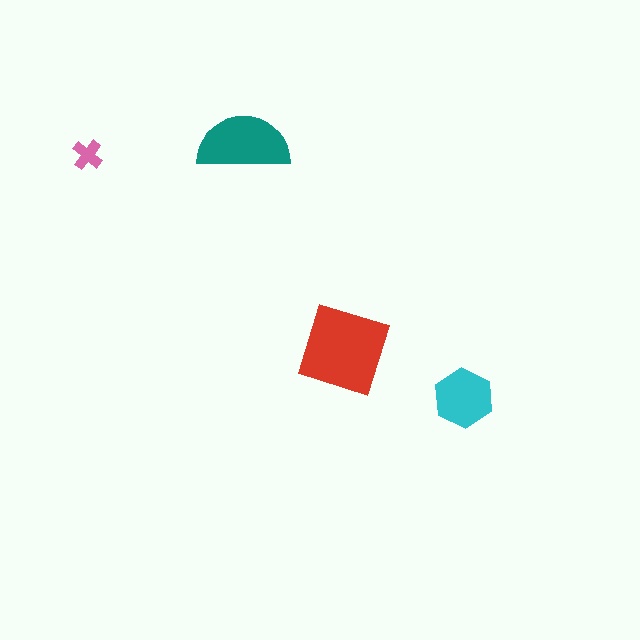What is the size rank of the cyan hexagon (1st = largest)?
3rd.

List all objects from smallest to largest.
The pink cross, the cyan hexagon, the teal semicircle, the red diamond.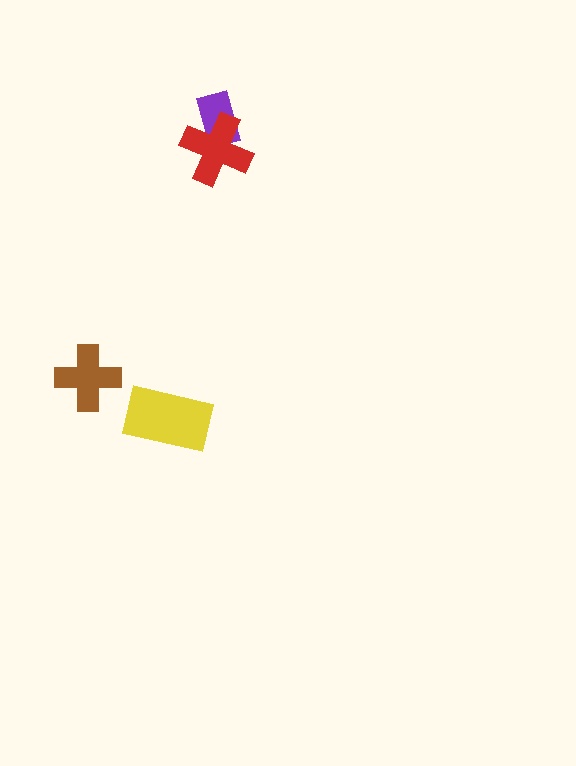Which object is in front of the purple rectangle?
The red cross is in front of the purple rectangle.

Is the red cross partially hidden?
No, no other shape covers it.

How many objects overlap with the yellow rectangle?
0 objects overlap with the yellow rectangle.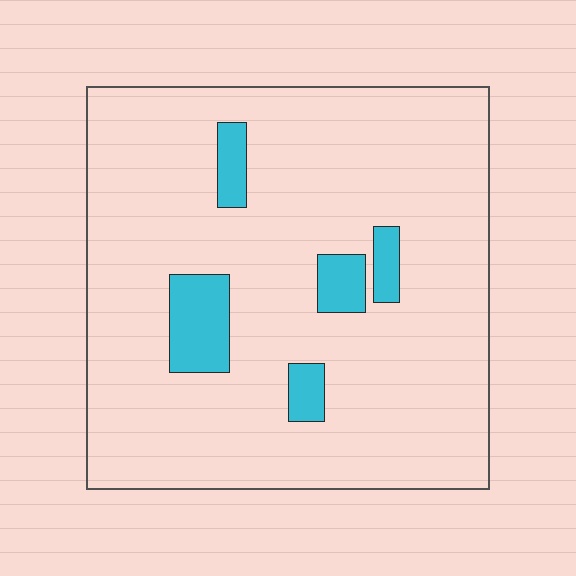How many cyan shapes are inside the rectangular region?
5.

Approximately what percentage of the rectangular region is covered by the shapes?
Approximately 10%.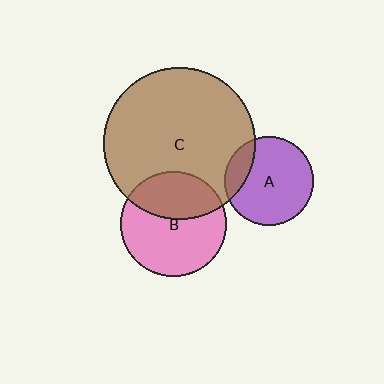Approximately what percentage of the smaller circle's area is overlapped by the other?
Approximately 40%.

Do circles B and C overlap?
Yes.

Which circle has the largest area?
Circle C (brown).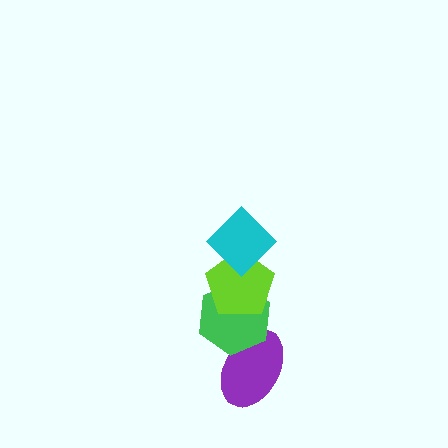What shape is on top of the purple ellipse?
The green hexagon is on top of the purple ellipse.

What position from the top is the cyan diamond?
The cyan diamond is 1st from the top.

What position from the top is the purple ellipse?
The purple ellipse is 4th from the top.